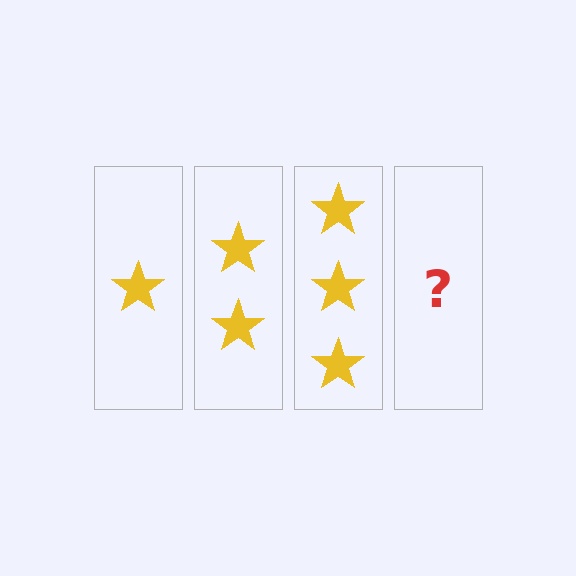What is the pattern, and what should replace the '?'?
The pattern is that each step adds one more star. The '?' should be 4 stars.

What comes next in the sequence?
The next element should be 4 stars.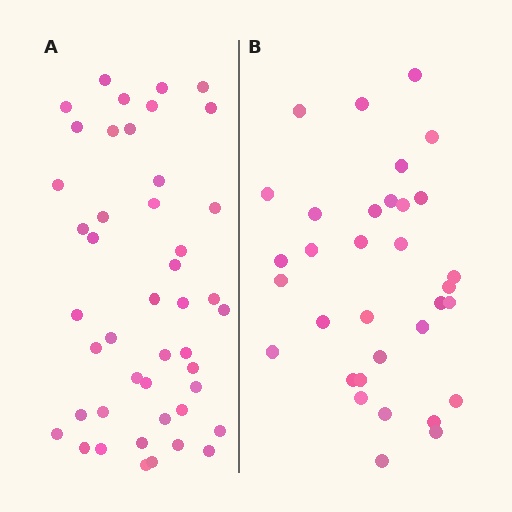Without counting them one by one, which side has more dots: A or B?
Region A (the left region) has more dots.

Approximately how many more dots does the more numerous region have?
Region A has roughly 12 or so more dots than region B.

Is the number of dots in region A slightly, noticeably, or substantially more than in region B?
Region A has noticeably more, but not dramatically so. The ratio is roughly 1.4 to 1.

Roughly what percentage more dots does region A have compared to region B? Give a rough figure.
About 35% more.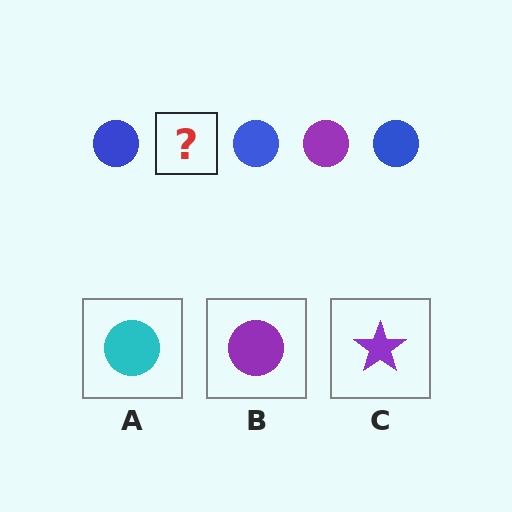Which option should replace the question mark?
Option B.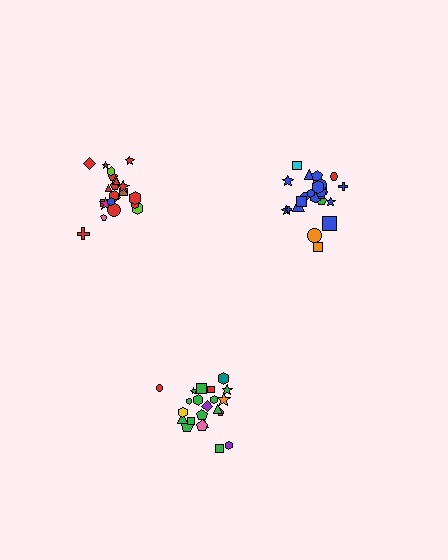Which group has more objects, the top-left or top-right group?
The top-right group.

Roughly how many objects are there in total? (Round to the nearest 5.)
Roughly 70 objects in total.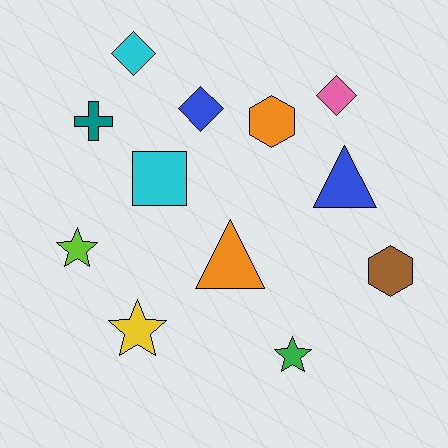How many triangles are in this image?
There are 2 triangles.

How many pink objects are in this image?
There is 1 pink object.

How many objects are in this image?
There are 12 objects.